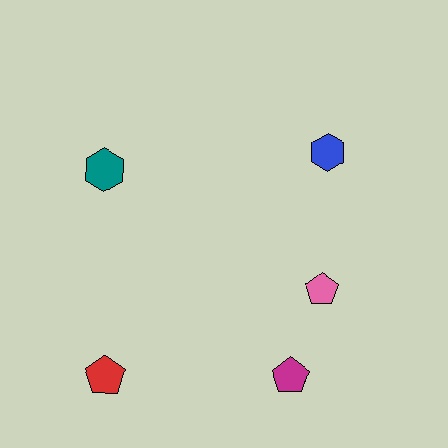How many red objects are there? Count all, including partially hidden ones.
There is 1 red object.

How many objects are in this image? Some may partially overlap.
There are 5 objects.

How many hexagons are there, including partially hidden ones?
There are 2 hexagons.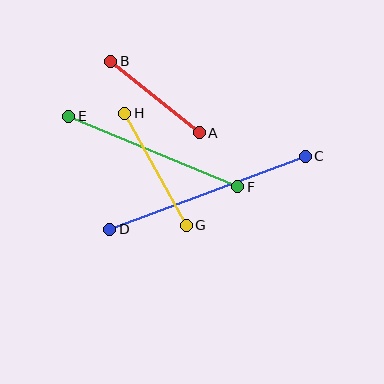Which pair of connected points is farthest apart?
Points C and D are farthest apart.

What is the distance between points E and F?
The distance is approximately 183 pixels.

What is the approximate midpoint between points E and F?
The midpoint is at approximately (153, 152) pixels.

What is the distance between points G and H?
The distance is approximately 128 pixels.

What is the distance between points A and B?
The distance is approximately 114 pixels.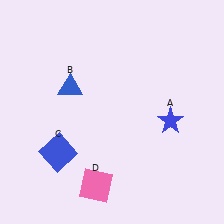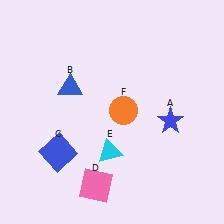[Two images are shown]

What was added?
A cyan triangle (E), an orange circle (F) were added in Image 2.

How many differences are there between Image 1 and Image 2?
There are 2 differences between the two images.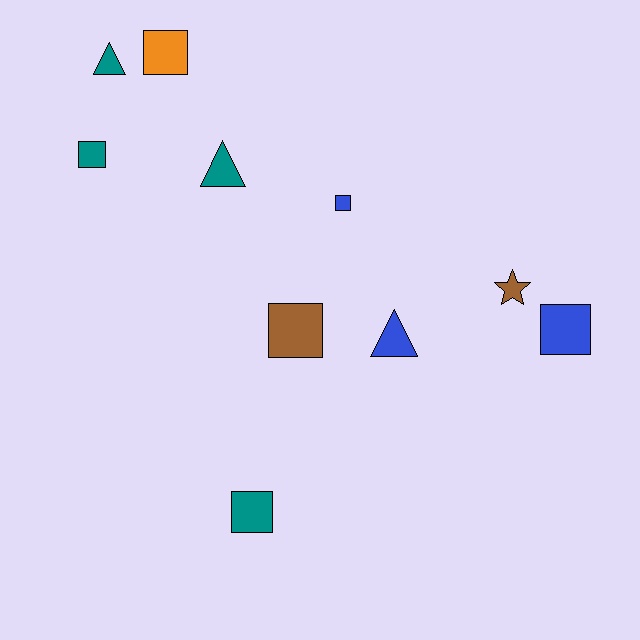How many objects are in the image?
There are 10 objects.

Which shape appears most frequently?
Square, with 6 objects.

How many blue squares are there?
There are 2 blue squares.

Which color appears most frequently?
Teal, with 4 objects.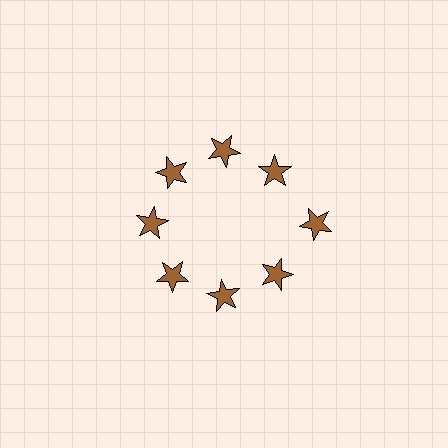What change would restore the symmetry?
The symmetry would be restored by moving it inward, back onto the ring so that all 8 stars sit at equal angles and equal distance from the center.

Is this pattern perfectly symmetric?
No. The 8 brown stars are arranged in a ring, but one element near the 3 o'clock position is pushed outward from the center, breaking the 8-fold rotational symmetry.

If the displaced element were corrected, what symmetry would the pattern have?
It would have 8-fold rotational symmetry — the pattern would map onto itself every 45 degrees.